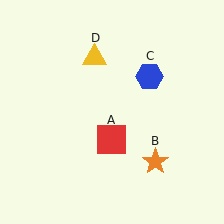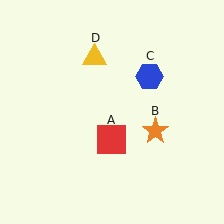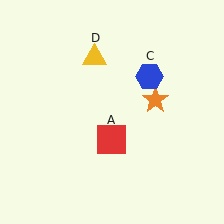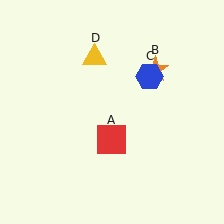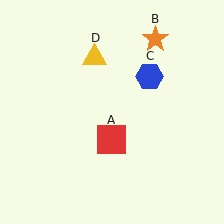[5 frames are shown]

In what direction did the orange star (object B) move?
The orange star (object B) moved up.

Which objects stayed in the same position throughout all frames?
Red square (object A) and blue hexagon (object C) and yellow triangle (object D) remained stationary.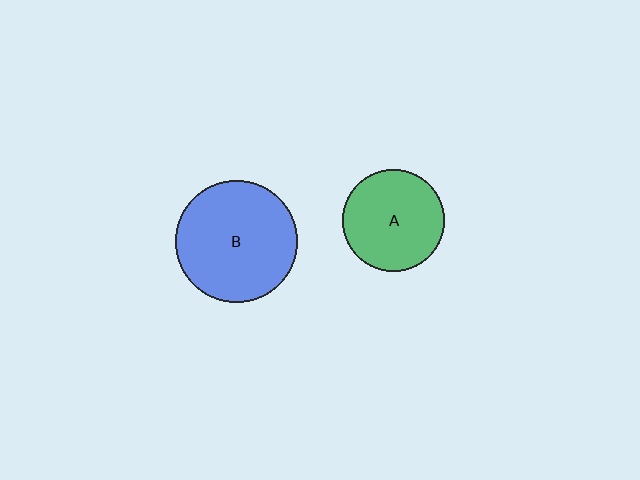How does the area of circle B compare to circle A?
Approximately 1.4 times.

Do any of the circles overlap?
No, none of the circles overlap.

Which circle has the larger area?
Circle B (blue).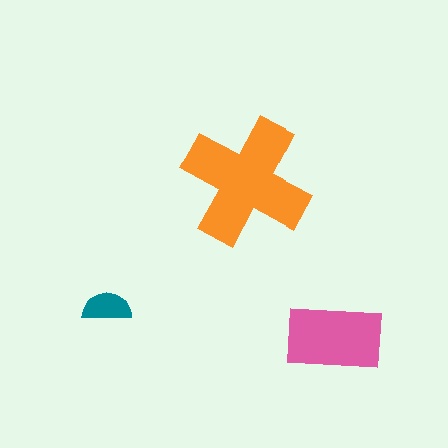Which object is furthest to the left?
The teal semicircle is leftmost.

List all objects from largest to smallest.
The orange cross, the pink rectangle, the teal semicircle.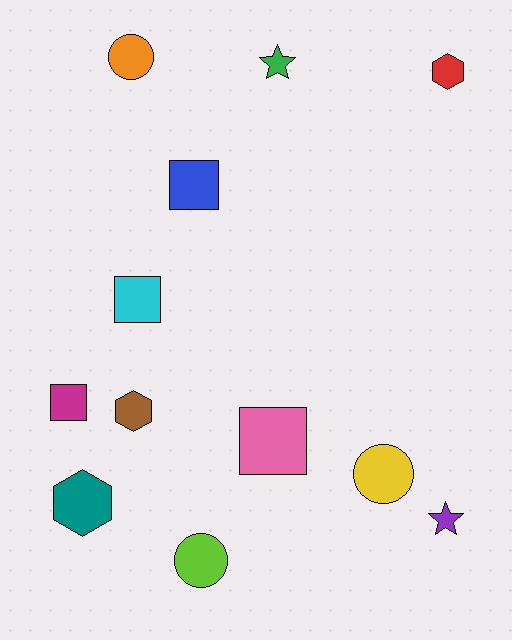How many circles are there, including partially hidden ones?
There are 3 circles.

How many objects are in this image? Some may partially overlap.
There are 12 objects.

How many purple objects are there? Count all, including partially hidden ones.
There is 1 purple object.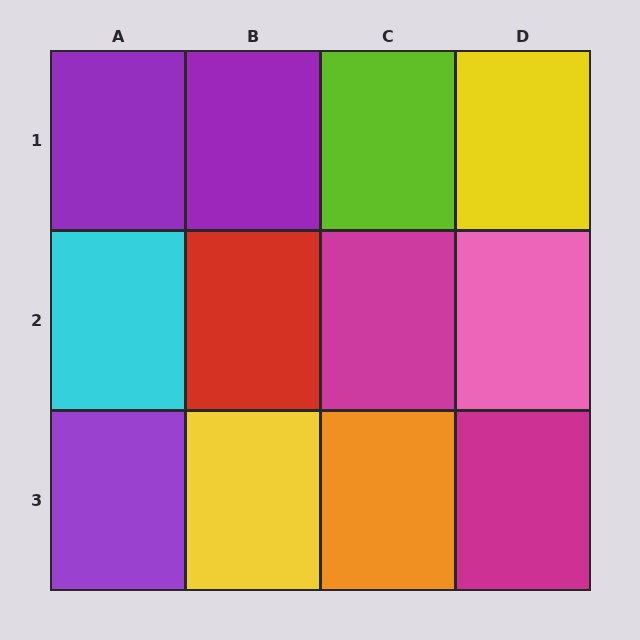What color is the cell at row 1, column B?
Purple.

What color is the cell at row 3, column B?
Yellow.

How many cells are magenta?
2 cells are magenta.